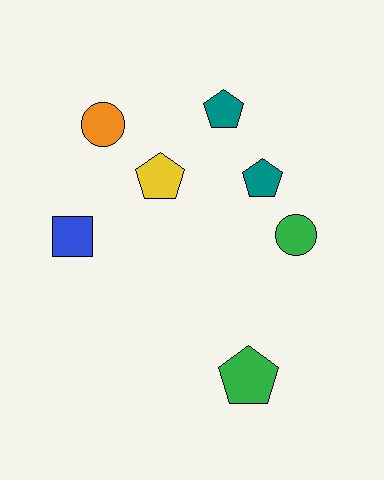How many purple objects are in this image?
There are no purple objects.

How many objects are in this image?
There are 7 objects.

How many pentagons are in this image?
There are 4 pentagons.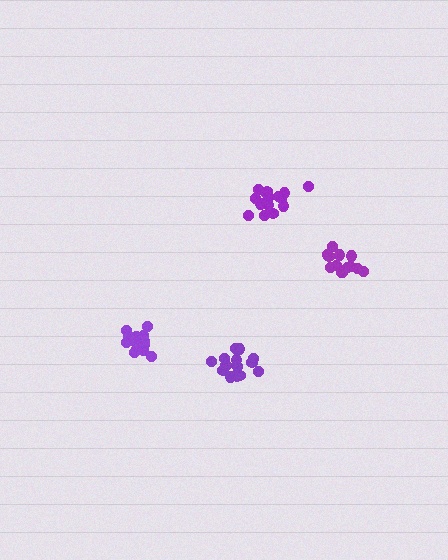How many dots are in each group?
Group 1: 15 dots, Group 2: 13 dots, Group 3: 15 dots, Group 4: 15 dots (58 total).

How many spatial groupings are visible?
There are 4 spatial groupings.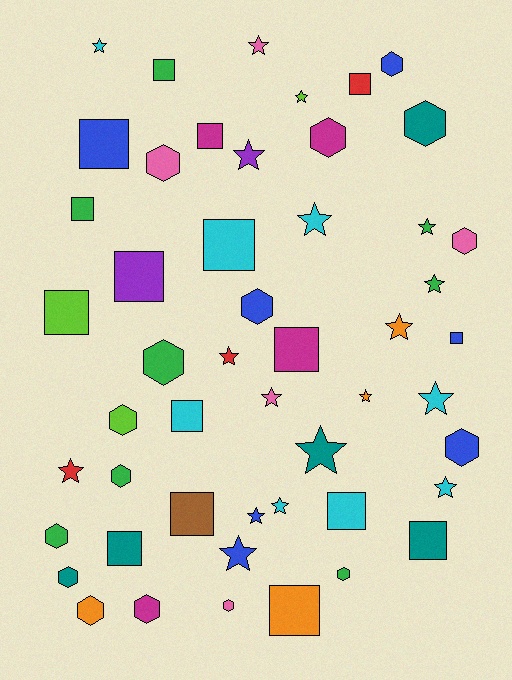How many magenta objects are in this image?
There are 4 magenta objects.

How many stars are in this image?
There are 18 stars.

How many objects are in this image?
There are 50 objects.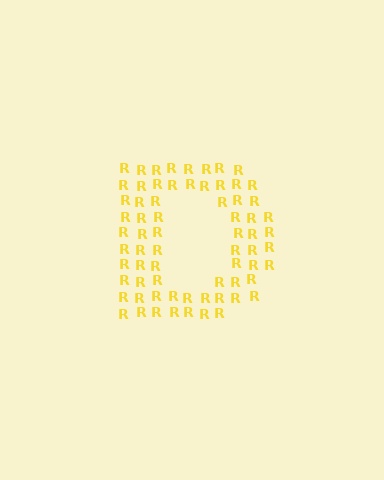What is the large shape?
The large shape is the letter D.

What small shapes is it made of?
It is made of small letter R's.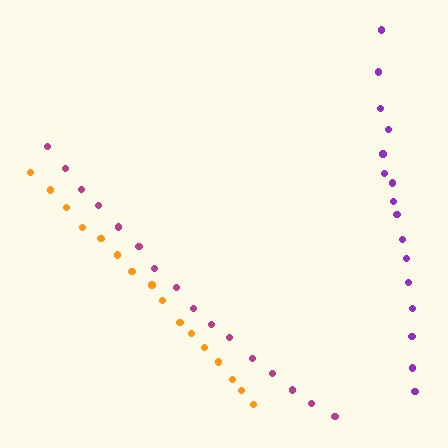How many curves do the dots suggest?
There are 3 distinct paths.